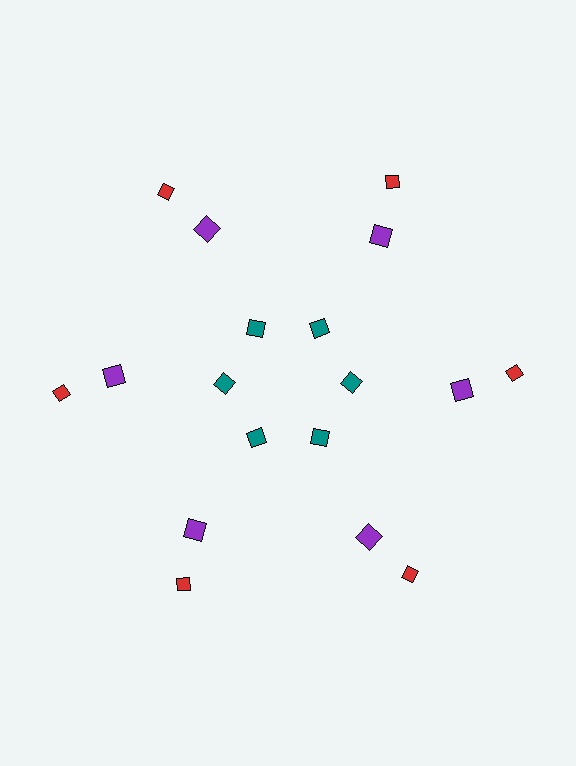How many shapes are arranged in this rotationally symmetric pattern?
There are 18 shapes, arranged in 6 groups of 3.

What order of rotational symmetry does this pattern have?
This pattern has 6-fold rotational symmetry.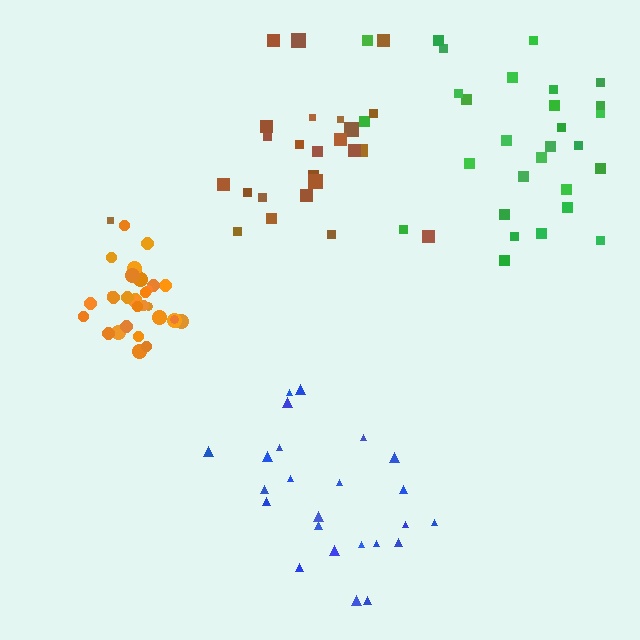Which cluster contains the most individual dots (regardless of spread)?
Orange (31).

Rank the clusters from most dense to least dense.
orange, brown, green, blue.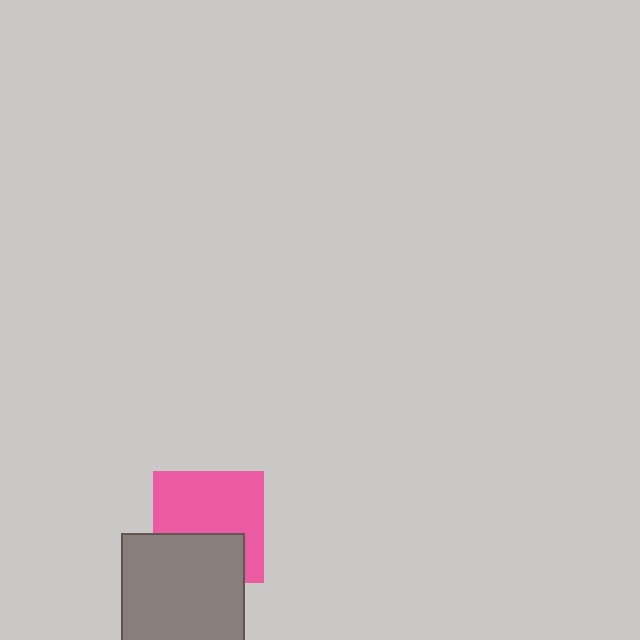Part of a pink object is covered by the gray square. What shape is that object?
It is a square.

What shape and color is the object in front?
The object in front is a gray square.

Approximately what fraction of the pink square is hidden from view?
Roughly 37% of the pink square is hidden behind the gray square.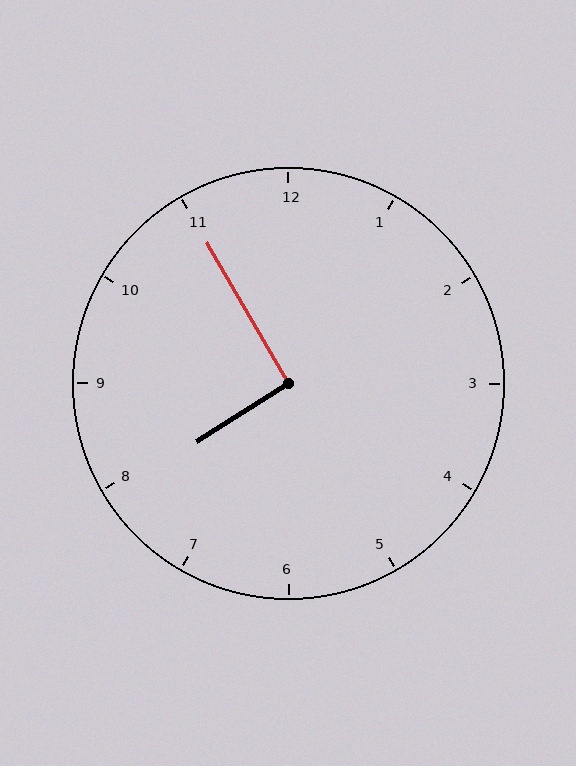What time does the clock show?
7:55.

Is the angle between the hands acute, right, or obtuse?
It is right.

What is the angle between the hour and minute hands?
Approximately 92 degrees.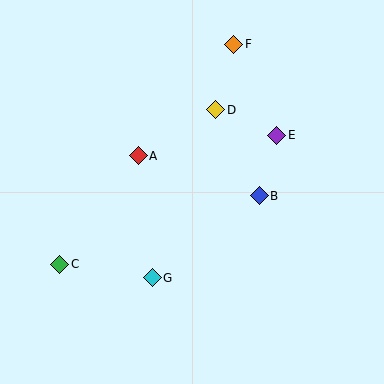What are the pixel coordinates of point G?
Point G is at (152, 278).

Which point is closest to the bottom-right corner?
Point B is closest to the bottom-right corner.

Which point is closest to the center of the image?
Point A at (138, 156) is closest to the center.